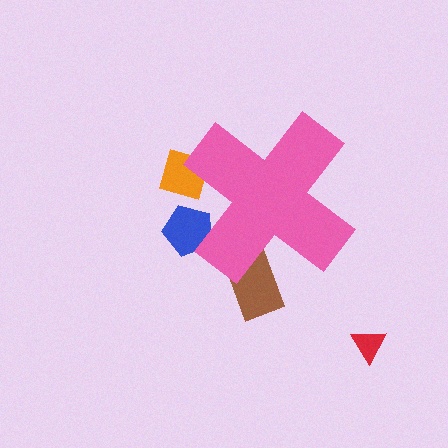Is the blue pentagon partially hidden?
Yes, the blue pentagon is partially hidden behind the pink cross.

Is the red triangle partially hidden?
No, the red triangle is fully visible.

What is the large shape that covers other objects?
A pink cross.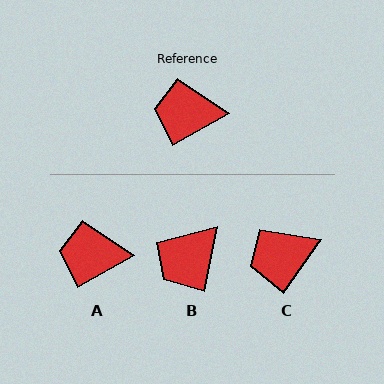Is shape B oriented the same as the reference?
No, it is off by about 49 degrees.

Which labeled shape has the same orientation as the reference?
A.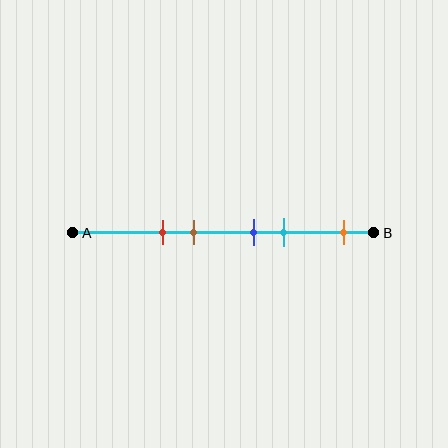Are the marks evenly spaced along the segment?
No, the marks are not evenly spaced.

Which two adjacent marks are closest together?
The blue and cyan marks are the closest adjacent pair.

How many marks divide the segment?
There are 5 marks dividing the segment.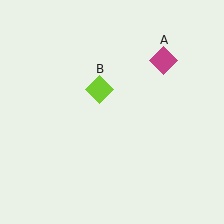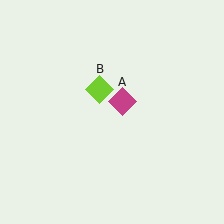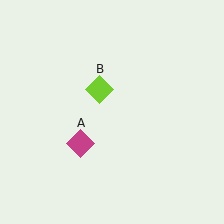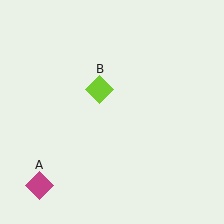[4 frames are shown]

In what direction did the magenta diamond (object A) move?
The magenta diamond (object A) moved down and to the left.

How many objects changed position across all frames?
1 object changed position: magenta diamond (object A).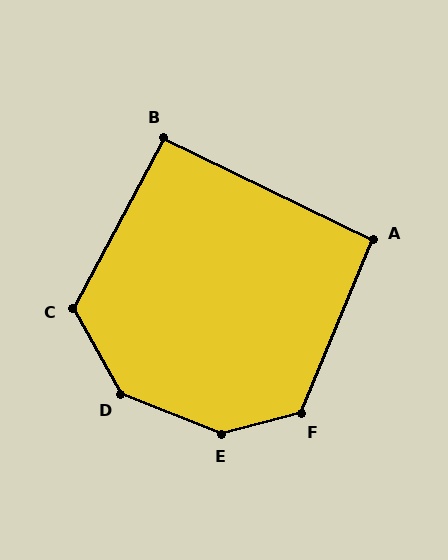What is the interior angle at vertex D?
Approximately 141 degrees (obtuse).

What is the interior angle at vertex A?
Approximately 93 degrees (approximately right).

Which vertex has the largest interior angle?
E, at approximately 144 degrees.